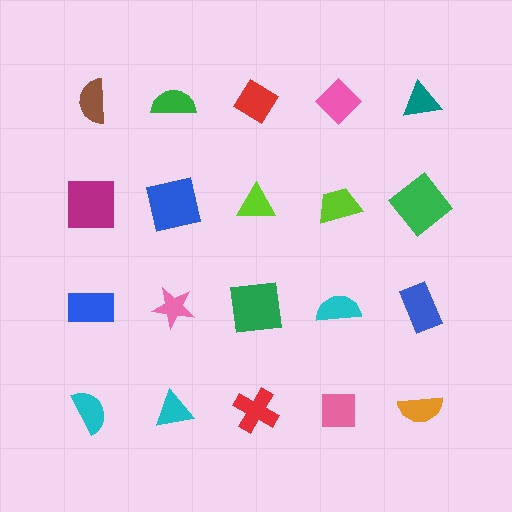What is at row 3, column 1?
A blue rectangle.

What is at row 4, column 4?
A pink square.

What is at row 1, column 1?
A brown semicircle.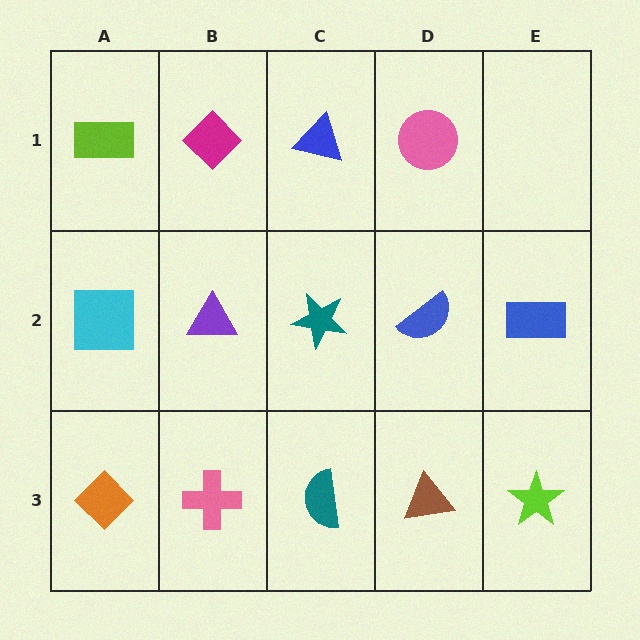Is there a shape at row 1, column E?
No, that cell is empty.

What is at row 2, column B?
A purple triangle.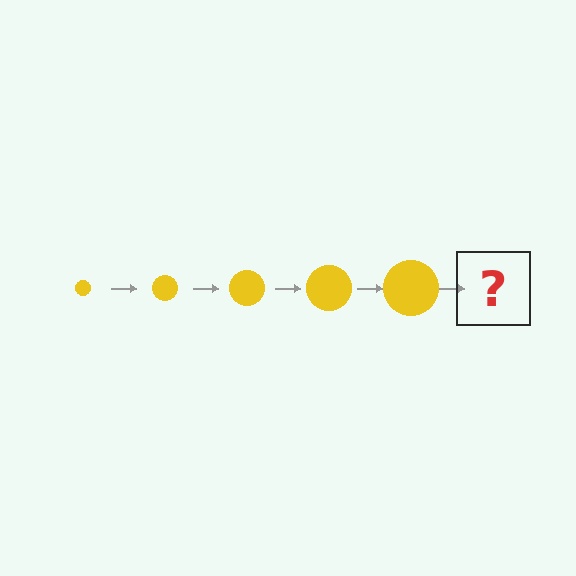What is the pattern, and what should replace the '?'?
The pattern is that the circle gets progressively larger each step. The '?' should be a yellow circle, larger than the previous one.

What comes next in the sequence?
The next element should be a yellow circle, larger than the previous one.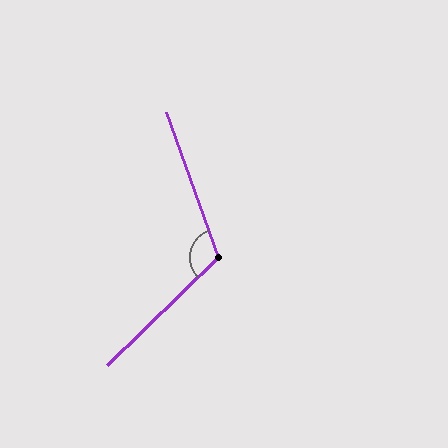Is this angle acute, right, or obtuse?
It is obtuse.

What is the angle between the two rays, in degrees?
Approximately 114 degrees.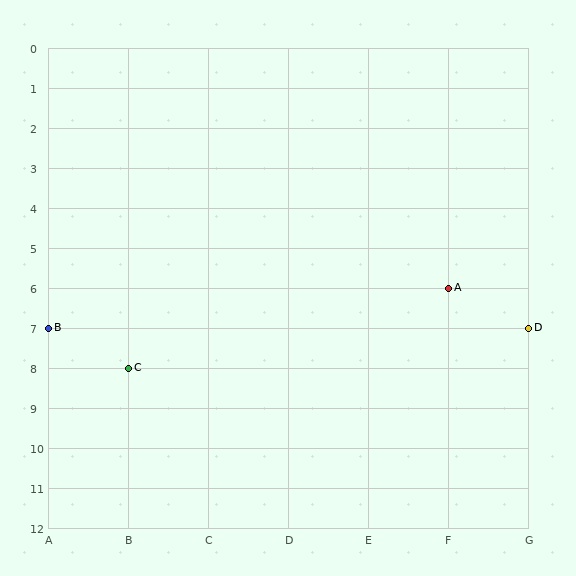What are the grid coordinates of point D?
Point D is at grid coordinates (G, 7).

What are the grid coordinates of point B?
Point B is at grid coordinates (A, 7).